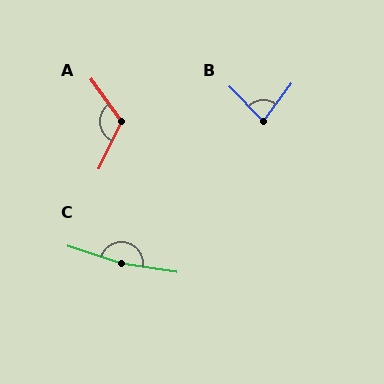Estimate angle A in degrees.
Approximately 119 degrees.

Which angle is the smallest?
B, at approximately 81 degrees.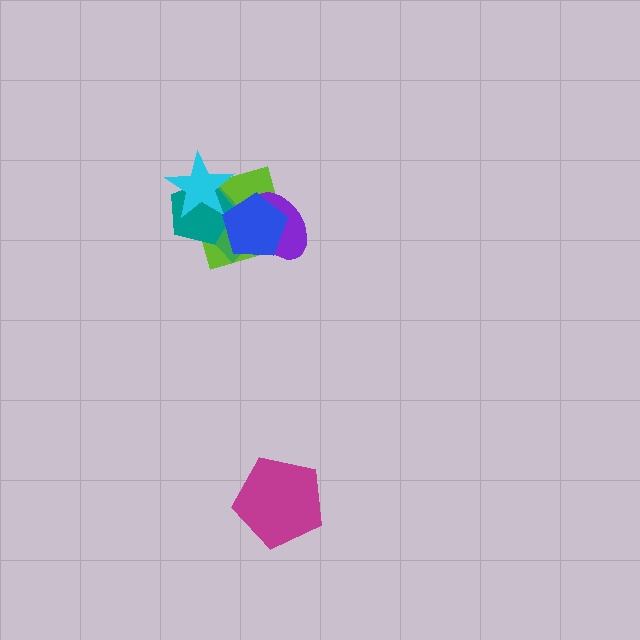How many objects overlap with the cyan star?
3 objects overlap with the cyan star.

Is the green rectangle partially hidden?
Yes, it is partially covered by another shape.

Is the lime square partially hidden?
Yes, it is partially covered by another shape.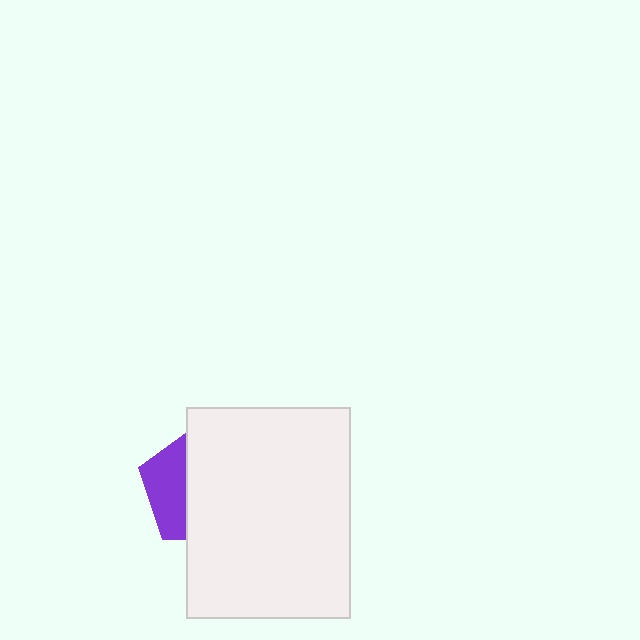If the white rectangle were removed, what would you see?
You would see the complete purple pentagon.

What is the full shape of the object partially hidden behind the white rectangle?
The partially hidden object is a purple pentagon.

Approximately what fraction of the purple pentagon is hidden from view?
Roughly 67% of the purple pentagon is hidden behind the white rectangle.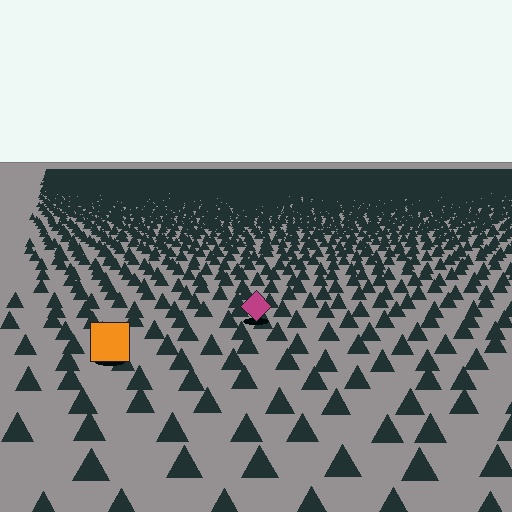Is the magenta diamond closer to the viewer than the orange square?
No. The orange square is closer — you can tell from the texture gradient: the ground texture is coarser near it.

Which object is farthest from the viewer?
The magenta diamond is farthest from the viewer. It appears smaller and the ground texture around it is denser.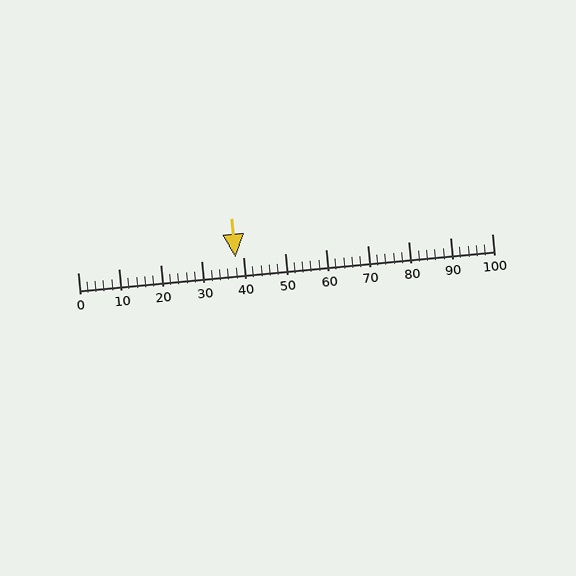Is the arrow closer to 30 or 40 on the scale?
The arrow is closer to 40.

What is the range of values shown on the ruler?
The ruler shows values from 0 to 100.